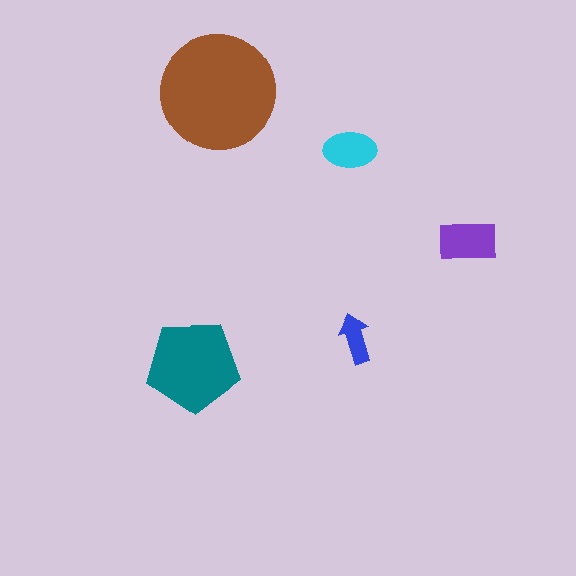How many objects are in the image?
There are 5 objects in the image.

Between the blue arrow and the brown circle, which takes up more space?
The brown circle.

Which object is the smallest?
The blue arrow.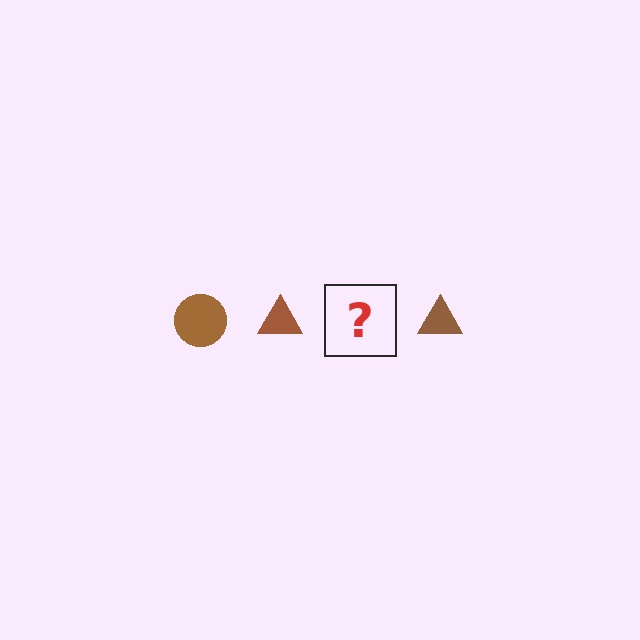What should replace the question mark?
The question mark should be replaced with a brown circle.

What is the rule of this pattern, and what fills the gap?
The rule is that the pattern cycles through circle, triangle shapes in brown. The gap should be filled with a brown circle.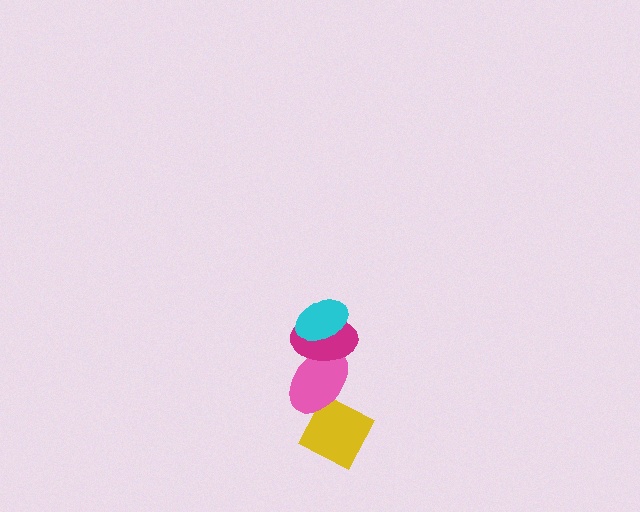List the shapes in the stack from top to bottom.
From top to bottom: the cyan ellipse, the magenta ellipse, the pink ellipse, the yellow diamond.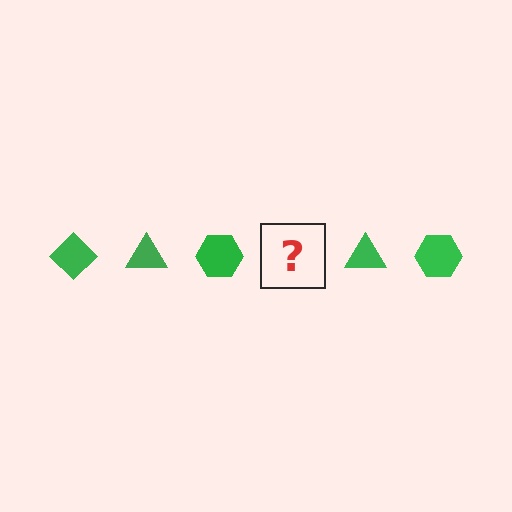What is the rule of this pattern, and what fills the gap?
The rule is that the pattern cycles through diamond, triangle, hexagon shapes in green. The gap should be filled with a green diamond.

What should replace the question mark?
The question mark should be replaced with a green diamond.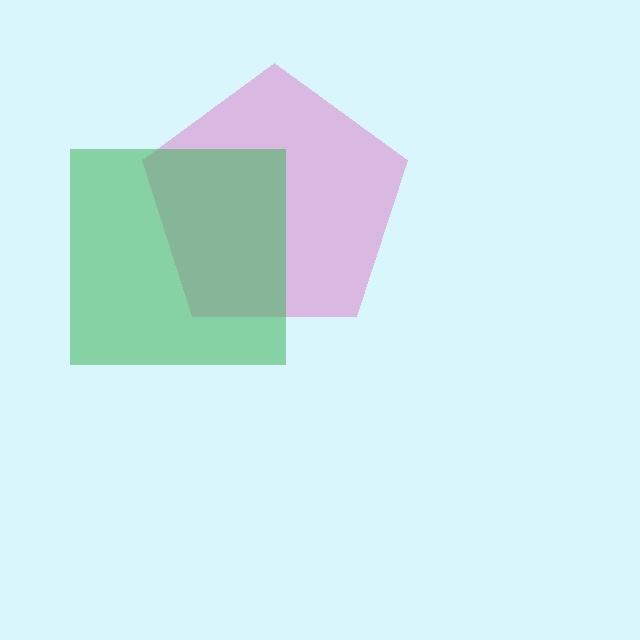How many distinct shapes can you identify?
There are 2 distinct shapes: a pink pentagon, a green square.